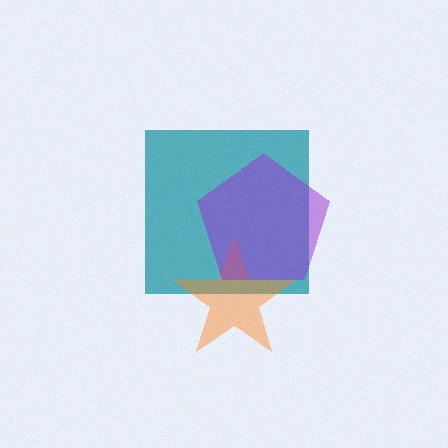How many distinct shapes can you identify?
There are 3 distinct shapes: a teal square, an orange star, a purple pentagon.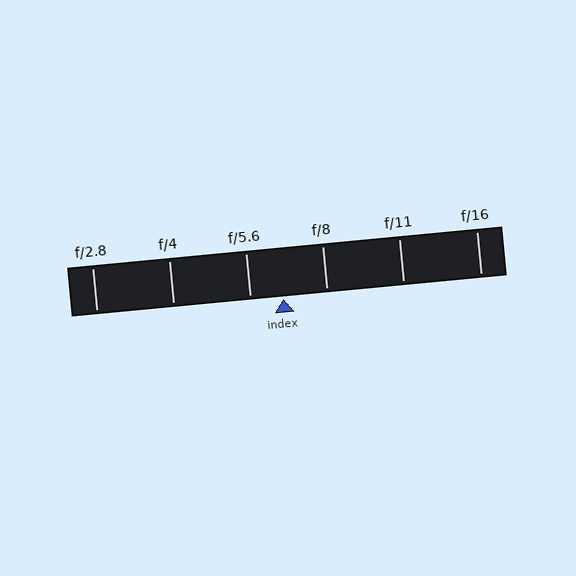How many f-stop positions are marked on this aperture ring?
There are 6 f-stop positions marked.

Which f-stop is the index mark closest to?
The index mark is closest to f/5.6.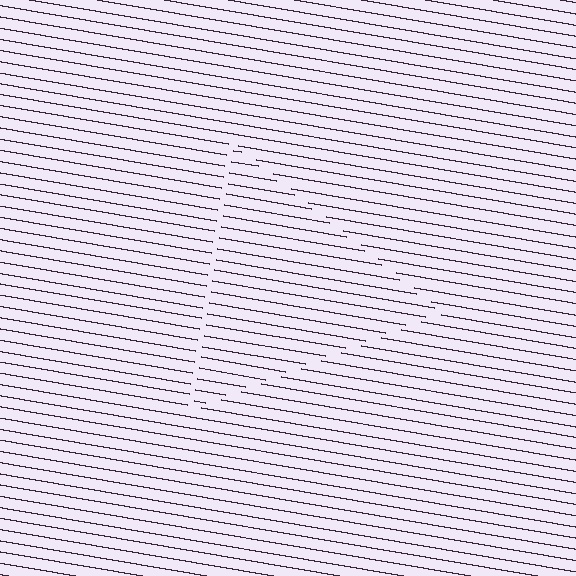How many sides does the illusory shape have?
3 sides — the line-ends trace a triangle.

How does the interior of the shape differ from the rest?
The interior of the shape contains the same grating, shifted by half a period — the contour is defined by the phase discontinuity where line-ends from the inner and outer gratings abut.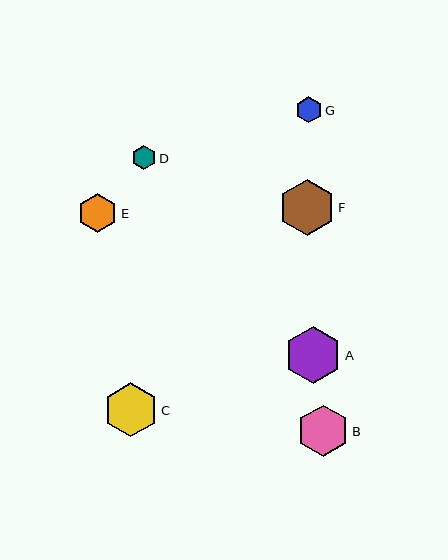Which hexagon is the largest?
Hexagon A is the largest with a size of approximately 57 pixels.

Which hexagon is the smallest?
Hexagon D is the smallest with a size of approximately 24 pixels.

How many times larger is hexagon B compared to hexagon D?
Hexagon B is approximately 2.1 times the size of hexagon D.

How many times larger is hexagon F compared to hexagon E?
Hexagon F is approximately 1.4 times the size of hexagon E.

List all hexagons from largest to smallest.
From largest to smallest: A, F, C, B, E, G, D.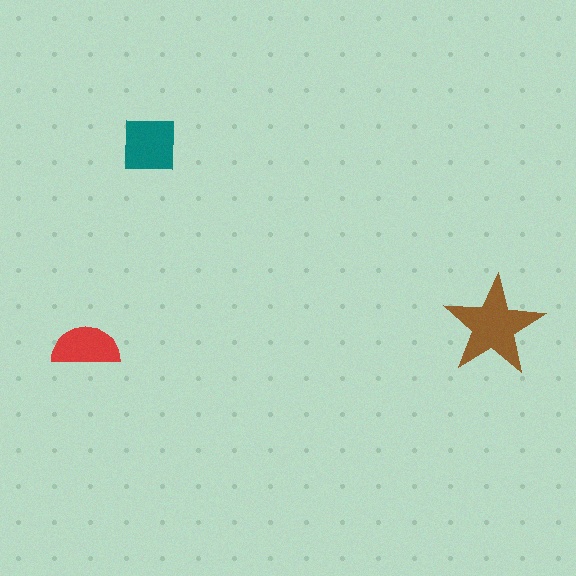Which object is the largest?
The brown star.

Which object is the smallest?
The red semicircle.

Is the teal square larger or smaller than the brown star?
Smaller.